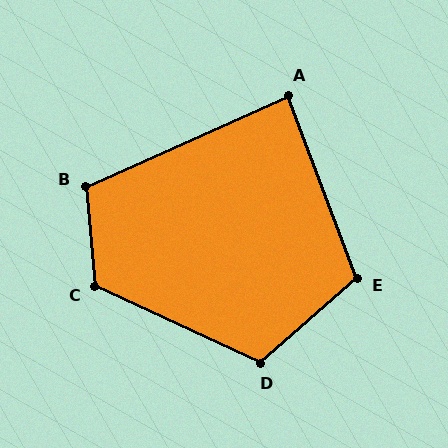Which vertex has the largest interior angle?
C, at approximately 120 degrees.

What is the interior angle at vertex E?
Approximately 111 degrees (obtuse).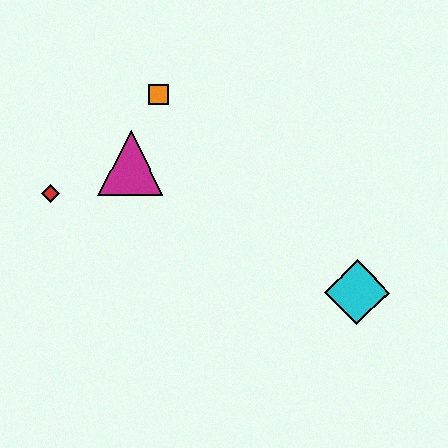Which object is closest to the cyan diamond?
The magenta triangle is closest to the cyan diamond.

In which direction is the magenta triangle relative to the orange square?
The magenta triangle is below the orange square.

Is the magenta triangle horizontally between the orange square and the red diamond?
Yes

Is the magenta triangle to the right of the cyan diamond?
No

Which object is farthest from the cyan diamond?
The red diamond is farthest from the cyan diamond.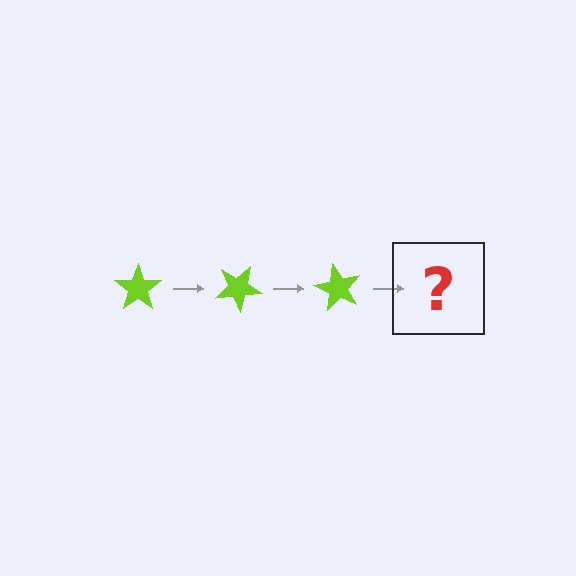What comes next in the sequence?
The next element should be a lime star rotated 90 degrees.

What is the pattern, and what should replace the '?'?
The pattern is that the star rotates 30 degrees each step. The '?' should be a lime star rotated 90 degrees.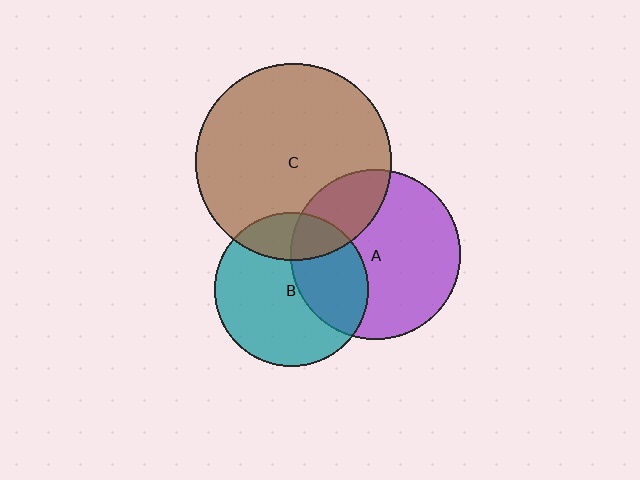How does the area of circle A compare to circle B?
Approximately 1.2 times.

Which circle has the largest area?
Circle C (brown).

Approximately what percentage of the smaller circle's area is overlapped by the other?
Approximately 35%.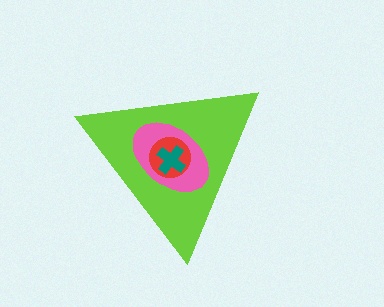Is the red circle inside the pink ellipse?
Yes.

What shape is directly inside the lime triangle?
The pink ellipse.